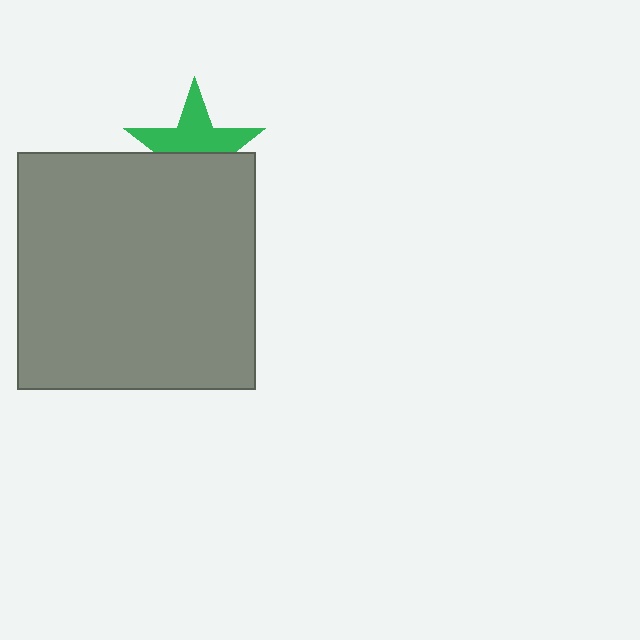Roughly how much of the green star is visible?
About half of it is visible (roughly 54%).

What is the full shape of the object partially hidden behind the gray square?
The partially hidden object is a green star.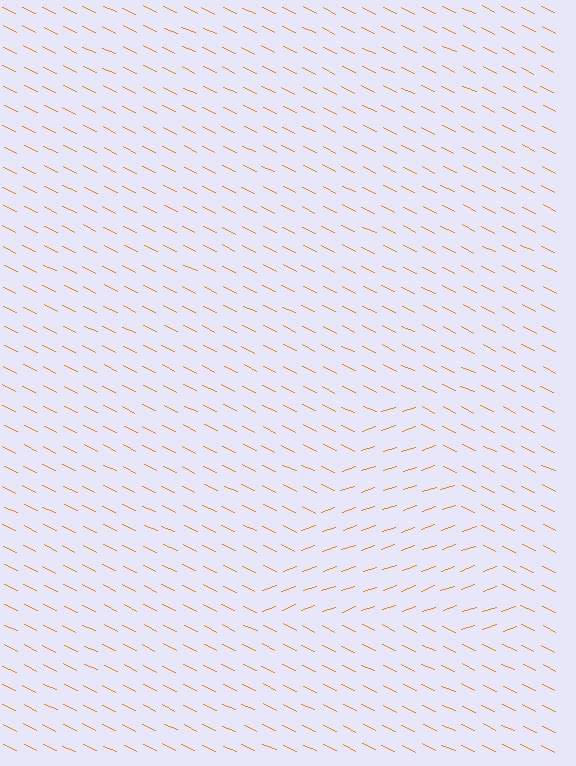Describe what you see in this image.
The image is filled with small orange line segments. A triangle region in the image has lines oriented differently from the surrounding lines, creating a visible texture boundary.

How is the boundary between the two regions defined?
The boundary is defined purely by a change in line orientation (approximately 45 degrees difference). All lines are the same color and thickness.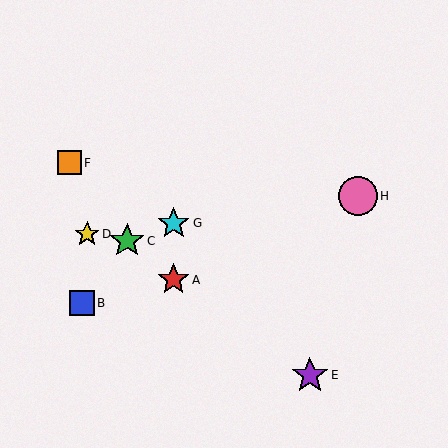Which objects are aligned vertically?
Objects A, G are aligned vertically.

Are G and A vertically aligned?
Yes, both are at x≈174.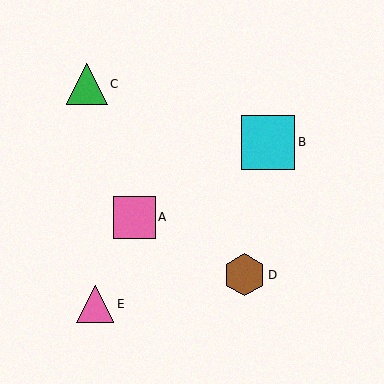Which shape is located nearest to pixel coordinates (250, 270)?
The brown hexagon (labeled D) at (244, 275) is nearest to that location.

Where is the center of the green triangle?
The center of the green triangle is at (87, 84).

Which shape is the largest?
The cyan square (labeled B) is the largest.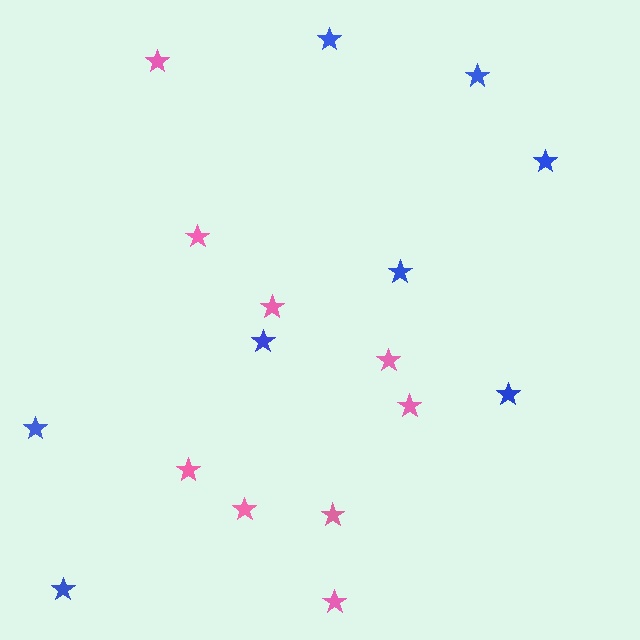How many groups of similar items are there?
There are 2 groups: one group of blue stars (8) and one group of pink stars (9).